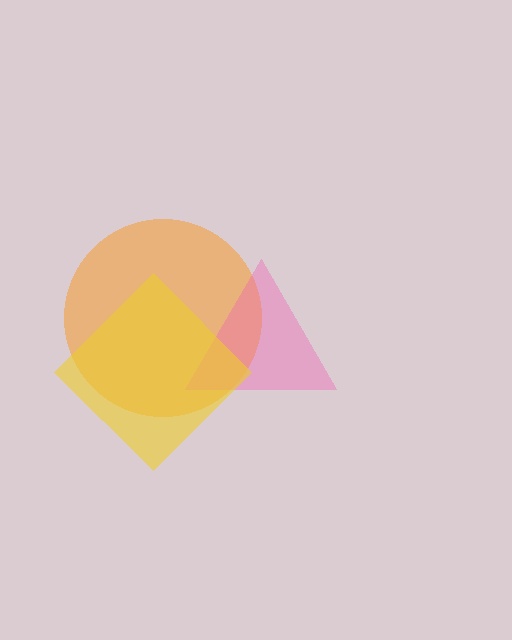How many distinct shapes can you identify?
There are 3 distinct shapes: an orange circle, a pink triangle, a yellow diamond.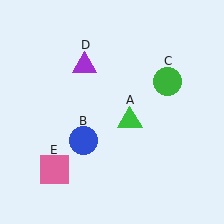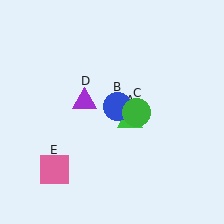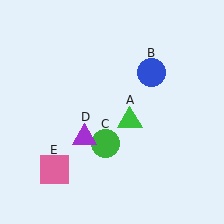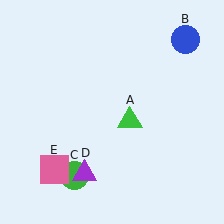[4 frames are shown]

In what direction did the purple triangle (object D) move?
The purple triangle (object D) moved down.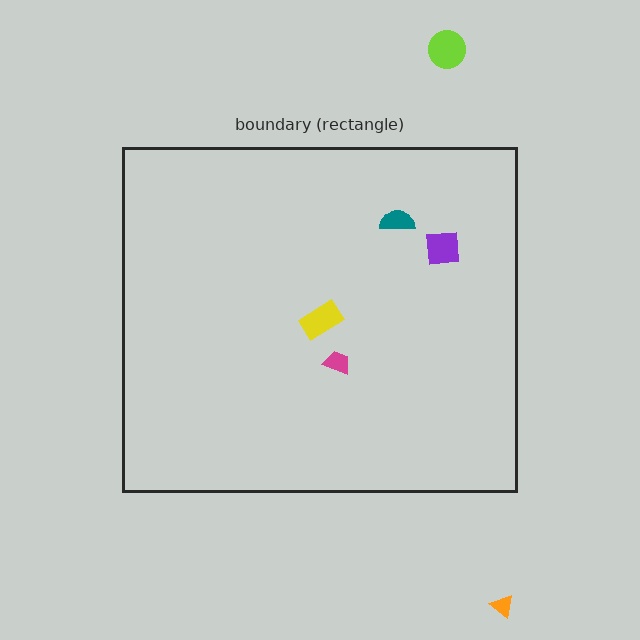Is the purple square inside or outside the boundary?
Inside.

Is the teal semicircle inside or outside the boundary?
Inside.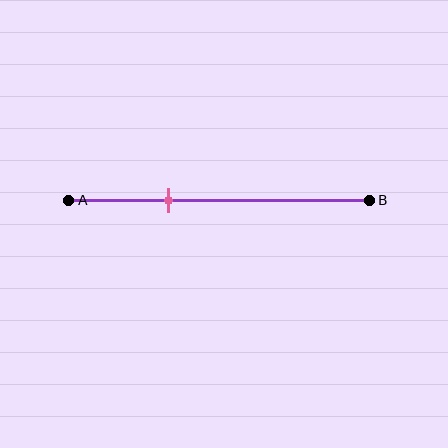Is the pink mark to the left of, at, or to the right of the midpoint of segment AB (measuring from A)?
The pink mark is to the left of the midpoint of segment AB.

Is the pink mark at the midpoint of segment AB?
No, the mark is at about 35% from A, not at the 50% midpoint.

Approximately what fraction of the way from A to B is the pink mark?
The pink mark is approximately 35% of the way from A to B.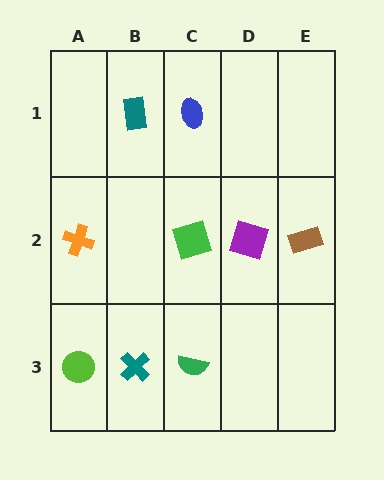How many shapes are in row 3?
3 shapes.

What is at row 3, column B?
A teal cross.